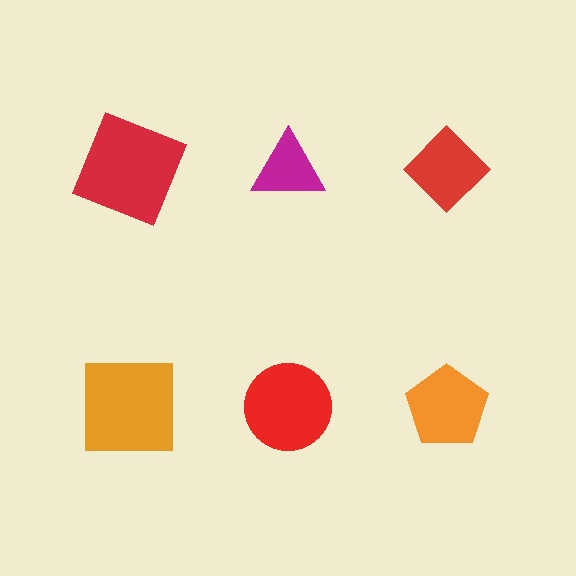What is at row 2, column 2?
A red circle.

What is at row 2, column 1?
An orange square.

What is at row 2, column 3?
An orange pentagon.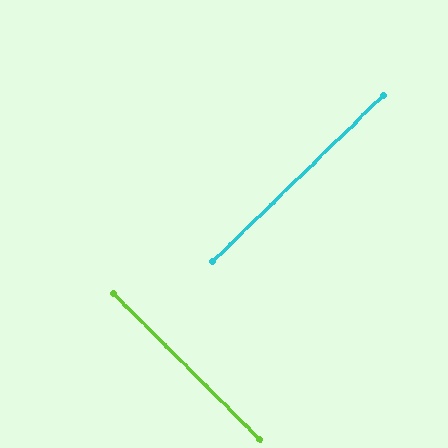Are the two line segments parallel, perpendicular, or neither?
Perpendicular — they meet at approximately 89°.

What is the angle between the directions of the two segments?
Approximately 89 degrees.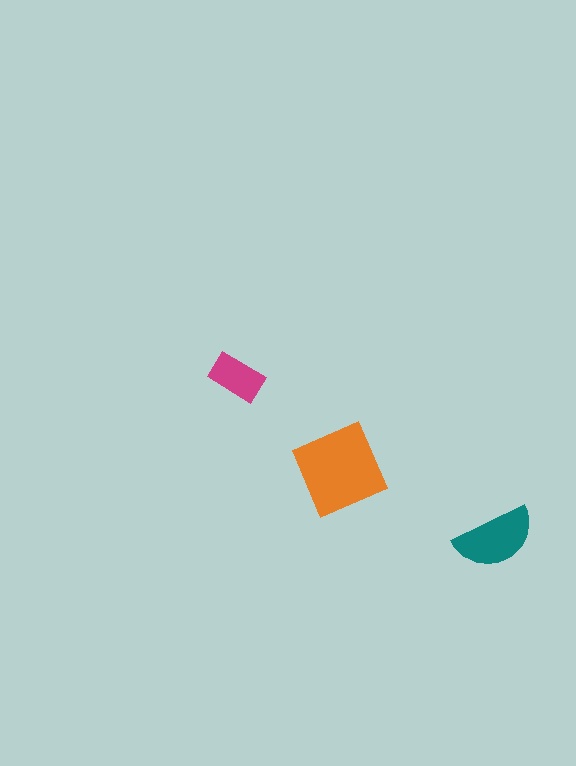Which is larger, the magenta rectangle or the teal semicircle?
The teal semicircle.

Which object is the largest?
The orange square.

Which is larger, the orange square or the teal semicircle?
The orange square.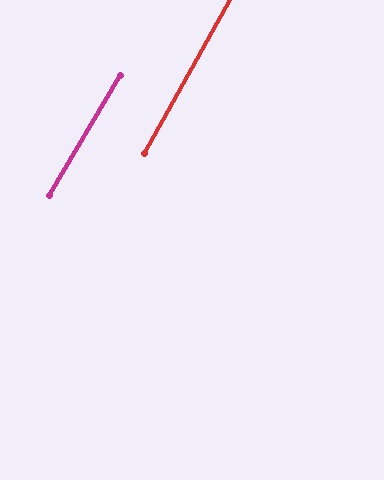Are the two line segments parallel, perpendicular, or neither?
Parallel — their directions differ by only 1.3°.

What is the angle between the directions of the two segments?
Approximately 1 degree.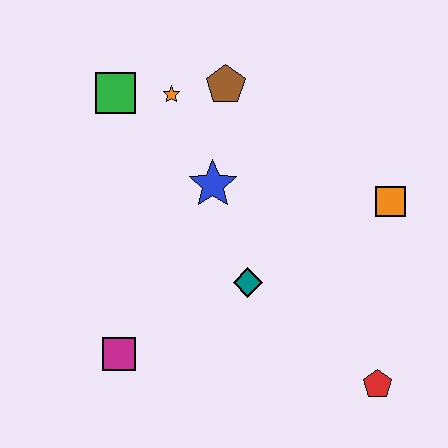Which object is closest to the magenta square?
The teal diamond is closest to the magenta square.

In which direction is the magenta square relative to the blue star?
The magenta square is below the blue star.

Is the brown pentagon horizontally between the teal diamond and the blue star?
Yes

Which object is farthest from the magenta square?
The orange square is farthest from the magenta square.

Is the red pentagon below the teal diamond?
Yes